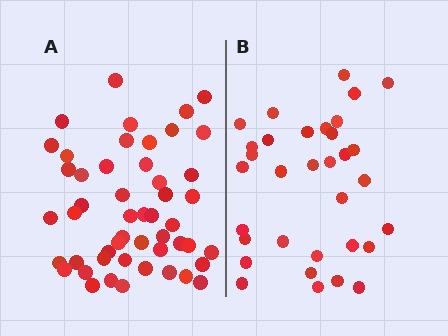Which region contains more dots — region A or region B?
Region A (the left region) has more dots.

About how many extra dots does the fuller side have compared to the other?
Region A has approximately 15 more dots than region B.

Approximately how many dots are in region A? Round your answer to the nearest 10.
About 50 dots.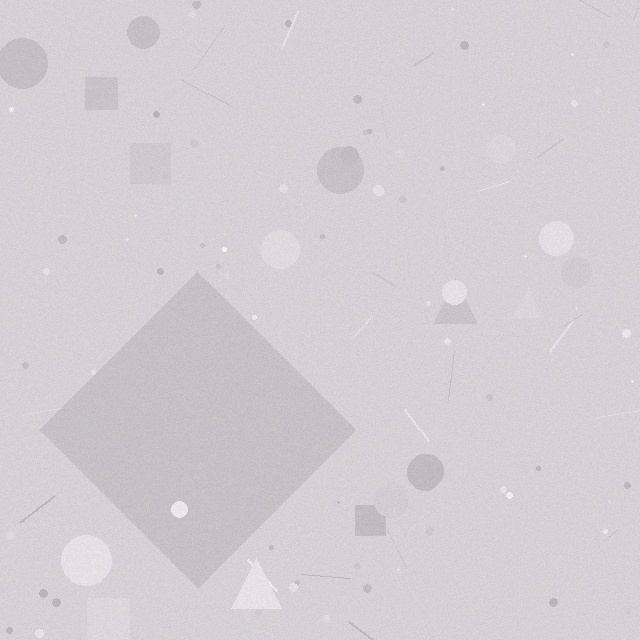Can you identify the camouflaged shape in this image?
The camouflaged shape is a diamond.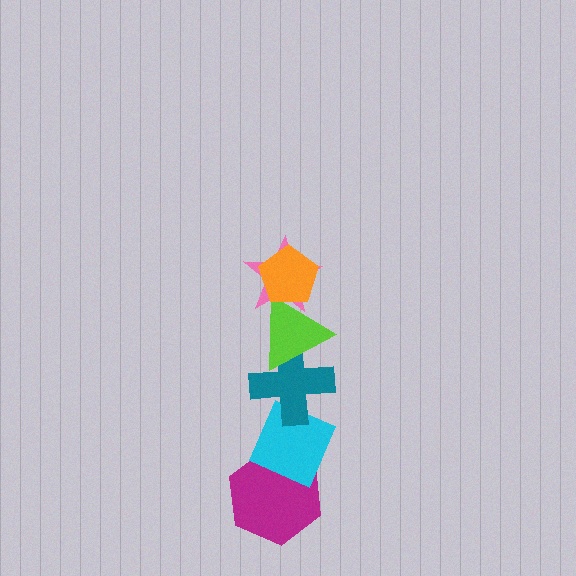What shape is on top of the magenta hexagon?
The cyan diamond is on top of the magenta hexagon.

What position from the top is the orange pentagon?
The orange pentagon is 1st from the top.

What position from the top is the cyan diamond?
The cyan diamond is 5th from the top.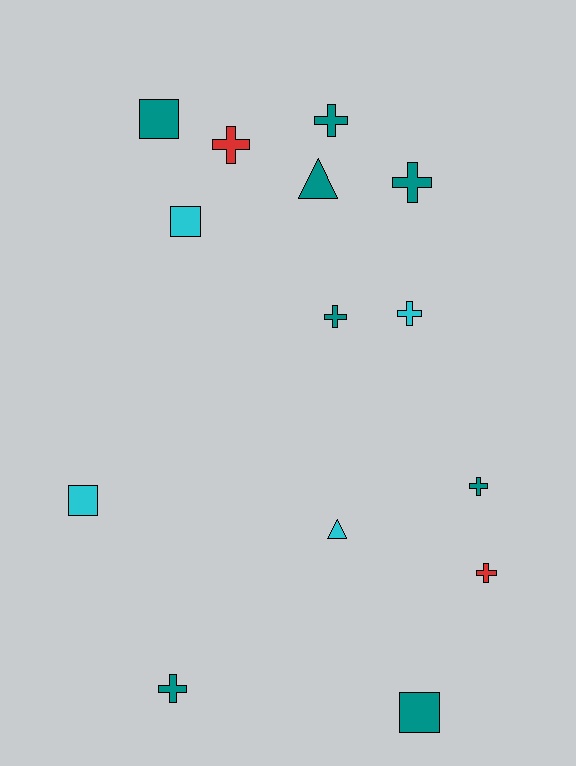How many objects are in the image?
There are 14 objects.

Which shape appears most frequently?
Cross, with 8 objects.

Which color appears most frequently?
Teal, with 8 objects.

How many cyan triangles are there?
There is 1 cyan triangle.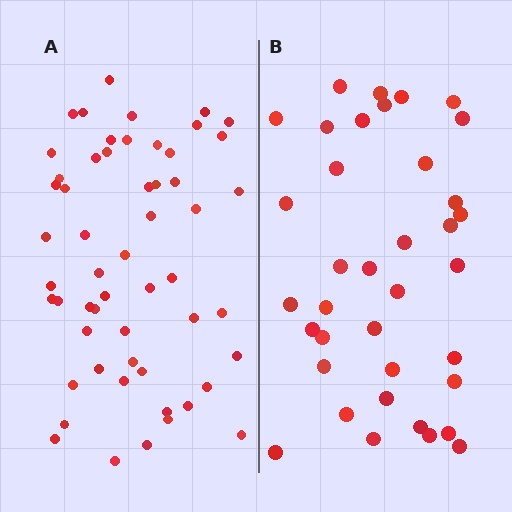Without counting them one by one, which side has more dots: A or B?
Region A (the left region) has more dots.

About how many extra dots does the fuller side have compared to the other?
Region A has approximately 20 more dots than region B.